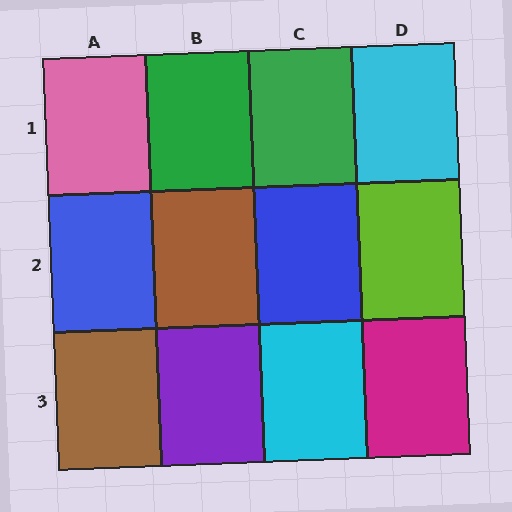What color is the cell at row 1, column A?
Pink.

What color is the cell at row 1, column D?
Cyan.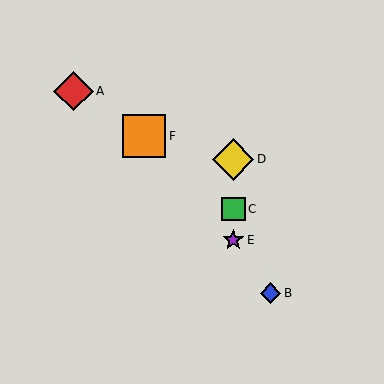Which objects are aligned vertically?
Objects C, D, E are aligned vertically.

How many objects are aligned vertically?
3 objects (C, D, E) are aligned vertically.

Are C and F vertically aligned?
No, C is at x≈233 and F is at x≈144.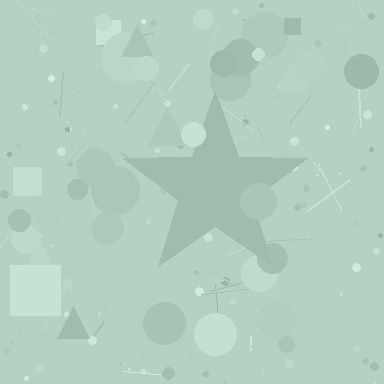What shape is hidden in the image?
A star is hidden in the image.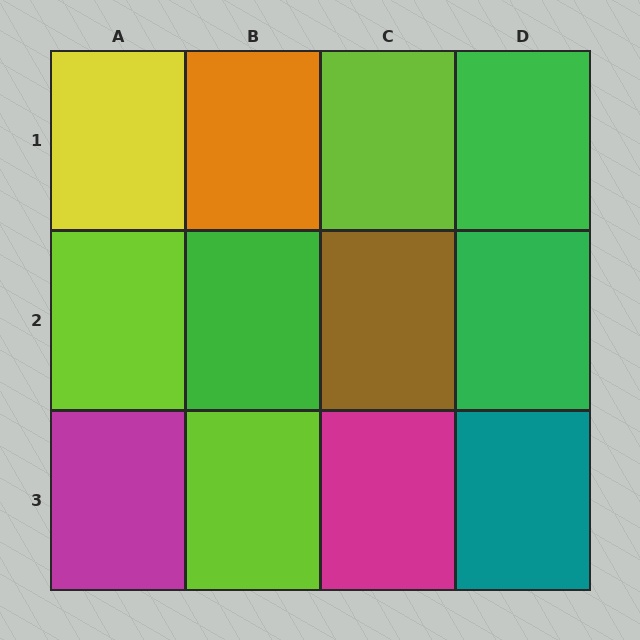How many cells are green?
3 cells are green.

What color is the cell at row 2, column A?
Lime.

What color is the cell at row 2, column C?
Brown.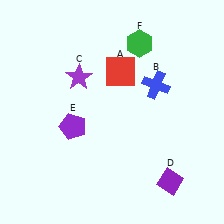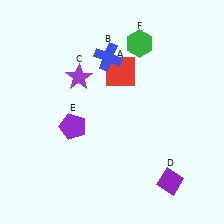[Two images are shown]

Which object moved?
The blue cross (B) moved left.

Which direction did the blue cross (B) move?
The blue cross (B) moved left.